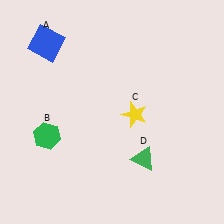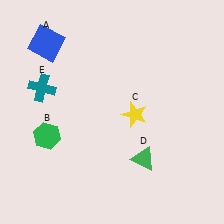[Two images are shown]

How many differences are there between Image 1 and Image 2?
There is 1 difference between the two images.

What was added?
A teal cross (E) was added in Image 2.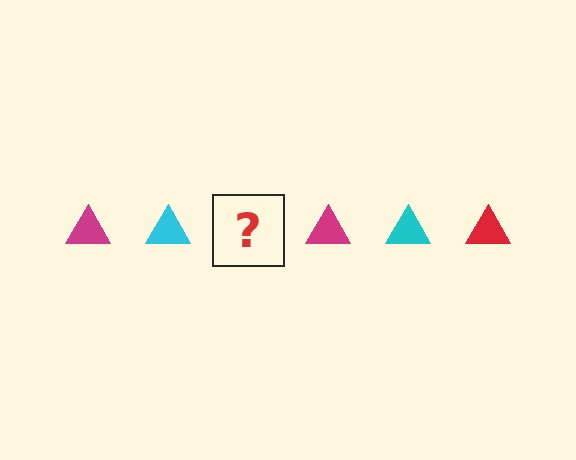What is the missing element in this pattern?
The missing element is a red triangle.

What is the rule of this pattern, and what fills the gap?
The rule is that the pattern cycles through magenta, cyan, red triangles. The gap should be filled with a red triangle.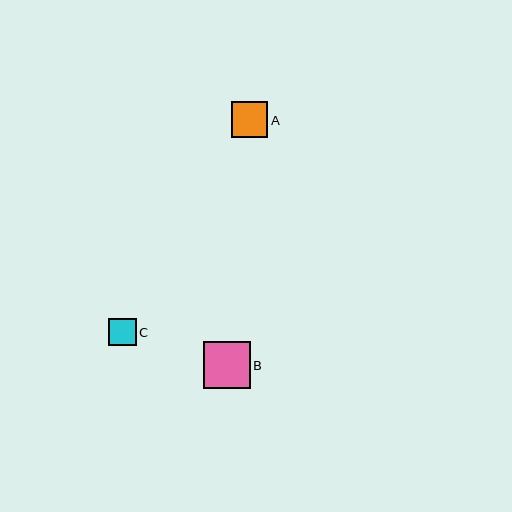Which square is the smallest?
Square C is the smallest with a size of approximately 28 pixels.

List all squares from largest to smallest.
From largest to smallest: B, A, C.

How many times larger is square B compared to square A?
Square B is approximately 1.3 times the size of square A.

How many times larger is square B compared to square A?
Square B is approximately 1.3 times the size of square A.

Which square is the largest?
Square B is the largest with a size of approximately 47 pixels.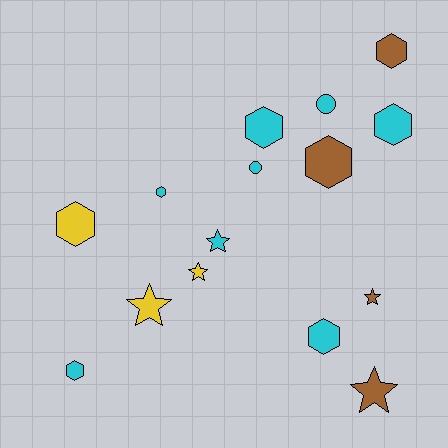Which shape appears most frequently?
Hexagon, with 8 objects.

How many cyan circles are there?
There are 2 cyan circles.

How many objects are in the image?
There are 15 objects.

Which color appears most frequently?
Cyan, with 8 objects.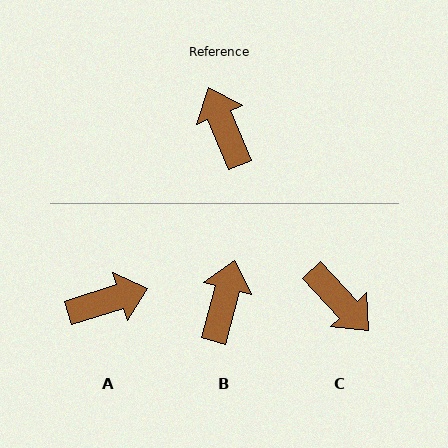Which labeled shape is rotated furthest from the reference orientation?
C, about 159 degrees away.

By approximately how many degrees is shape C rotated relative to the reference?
Approximately 159 degrees clockwise.